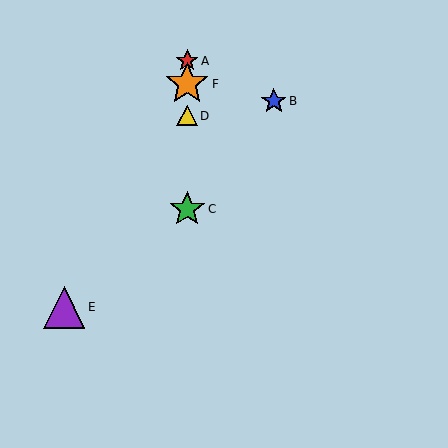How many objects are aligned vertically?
4 objects (A, C, D, F) are aligned vertically.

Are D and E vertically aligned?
No, D is at x≈187 and E is at x≈64.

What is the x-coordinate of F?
Object F is at x≈187.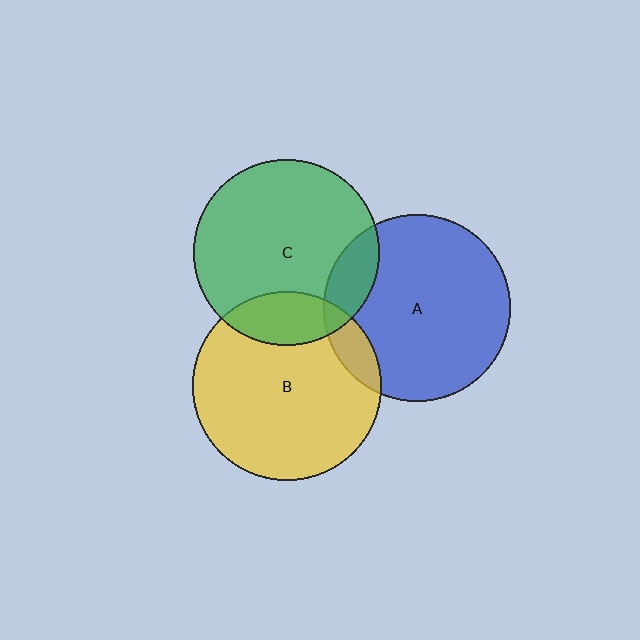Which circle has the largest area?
Circle B (yellow).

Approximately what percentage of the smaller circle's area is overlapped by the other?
Approximately 20%.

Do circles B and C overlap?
Yes.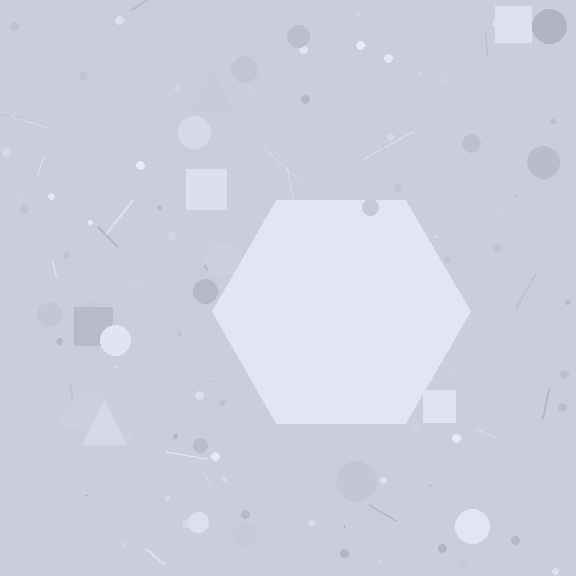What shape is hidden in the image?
A hexagon is hidden in the image.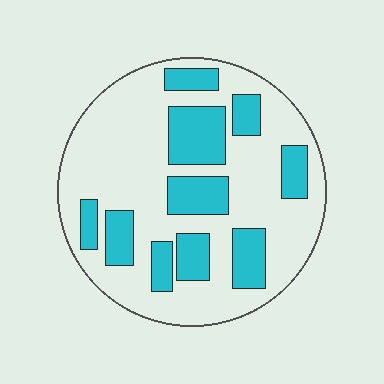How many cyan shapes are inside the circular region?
10.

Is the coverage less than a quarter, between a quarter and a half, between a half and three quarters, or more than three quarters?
Between a quarter and a half.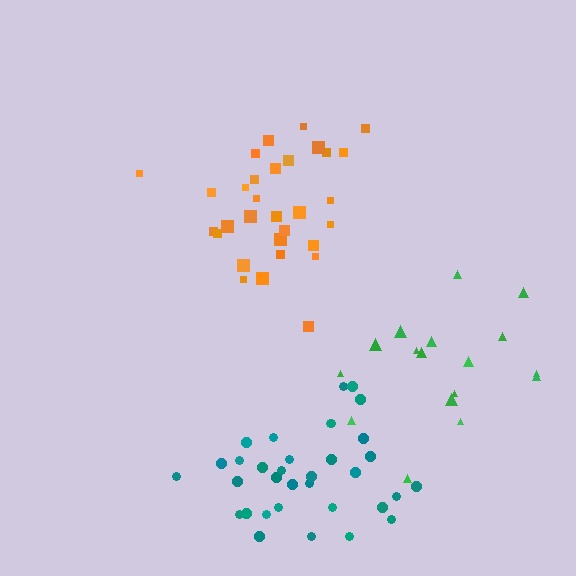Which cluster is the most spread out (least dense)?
Green.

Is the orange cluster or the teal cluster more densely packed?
Orange.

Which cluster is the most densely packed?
Orange.